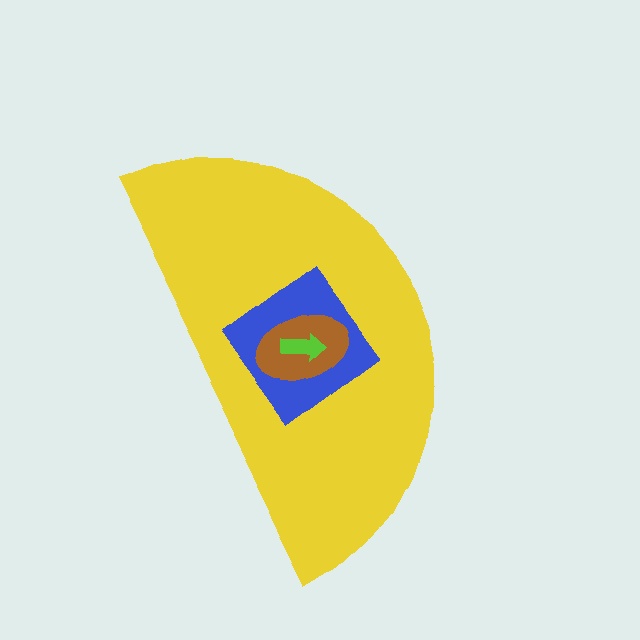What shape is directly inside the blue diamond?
The brown ellipse.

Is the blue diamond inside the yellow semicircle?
Yes.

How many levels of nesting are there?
4.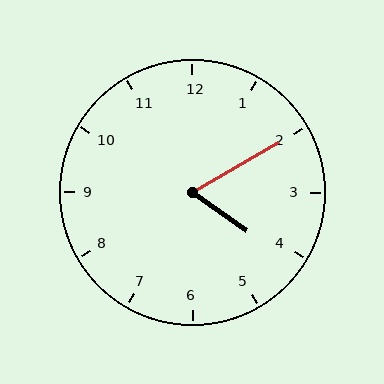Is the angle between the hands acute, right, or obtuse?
It is acute.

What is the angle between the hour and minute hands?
Approximately 65 degrees.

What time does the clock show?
4:10.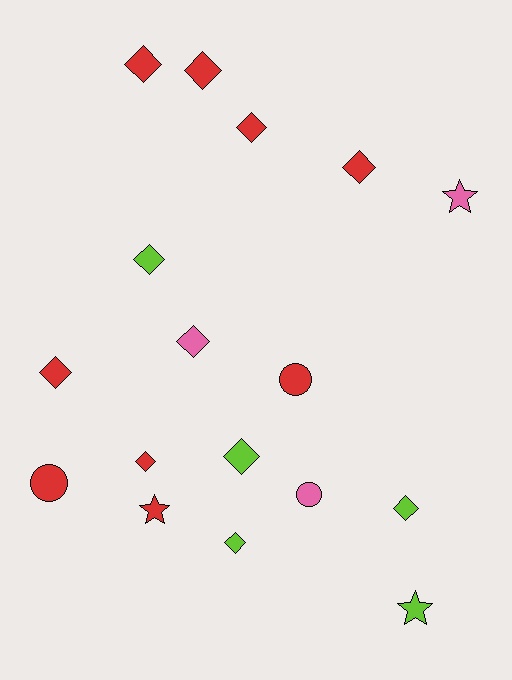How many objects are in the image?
There are 17 objects.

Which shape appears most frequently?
Diamond, with 11 objects.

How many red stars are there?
There is 1 red star.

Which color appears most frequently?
Red, with 9 objects.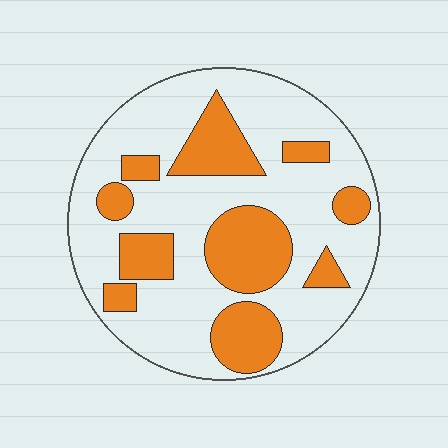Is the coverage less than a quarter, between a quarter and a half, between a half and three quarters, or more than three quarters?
Between a quarter and a half.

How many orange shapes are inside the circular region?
10.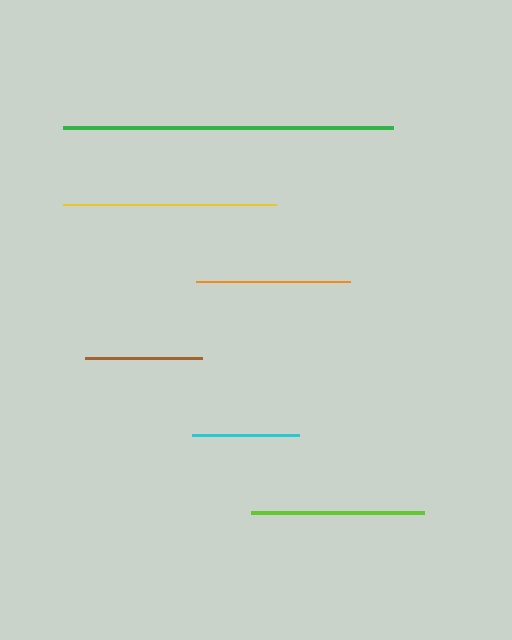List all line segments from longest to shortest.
From longest to shortest: green, yellow, lime, orange, brown, cyan.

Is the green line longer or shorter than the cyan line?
The green line is longer than the cyan line.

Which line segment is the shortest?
The cyan line is the shortest at approximately 106 pixels.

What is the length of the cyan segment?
The cyan segment is approximately 106 pixels long.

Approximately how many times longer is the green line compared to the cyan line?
The green line is approximately 3.1 times the length of the cyan line.